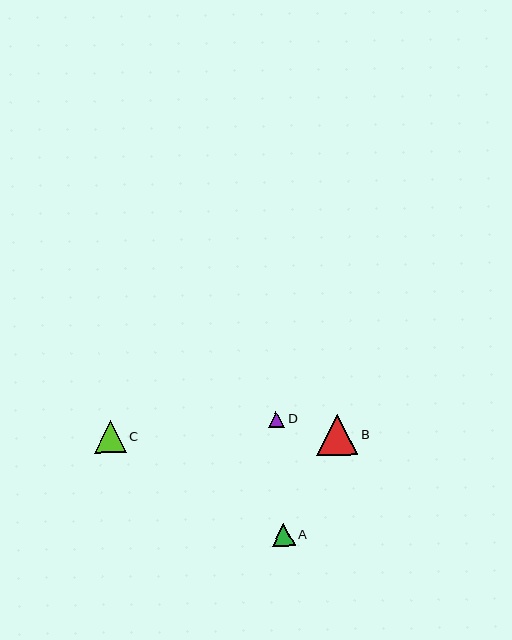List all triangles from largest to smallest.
From largest to smallest: B, C, A, D.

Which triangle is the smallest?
Triangle D is the smallest with a size of approximately 16 pixels.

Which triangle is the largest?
Triangle B is the largest with a size of approximately 41 pixels.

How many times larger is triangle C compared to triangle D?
Triangle C is approximately 1.9 times the size of triangle D.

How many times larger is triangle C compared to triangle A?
Triangle C is approximately 1.4 times the size of triangle A.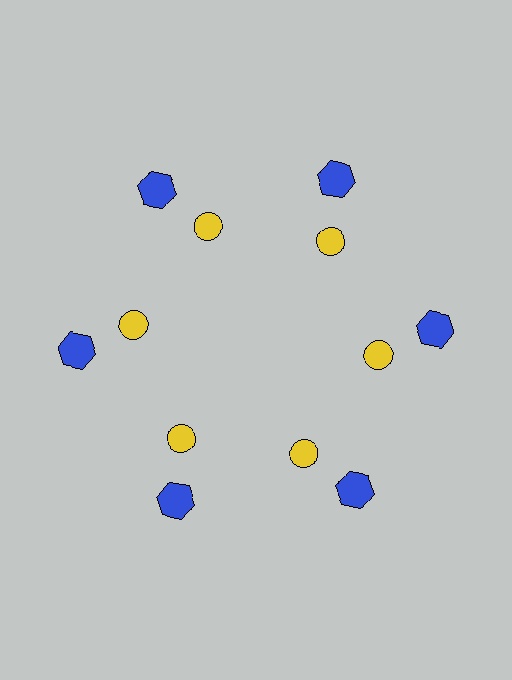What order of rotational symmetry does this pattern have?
This pattern has 6-fold rotational symmetry.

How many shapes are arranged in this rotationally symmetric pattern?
There are 12 shapes, arranged in 6 groups of 2.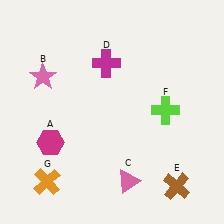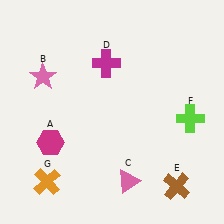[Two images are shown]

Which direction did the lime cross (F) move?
The lime cross (F) moved right.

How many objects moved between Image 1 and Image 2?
1 object moved between the two images.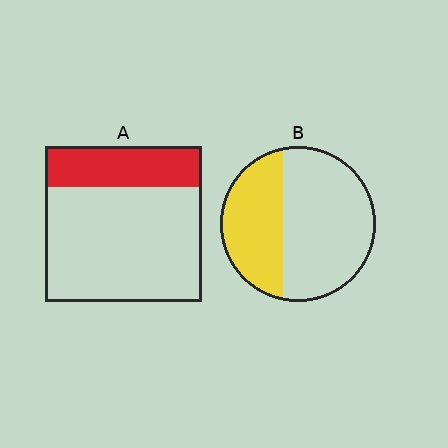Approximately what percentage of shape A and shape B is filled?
A is approximately 25% and B is approximately 40%.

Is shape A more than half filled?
No.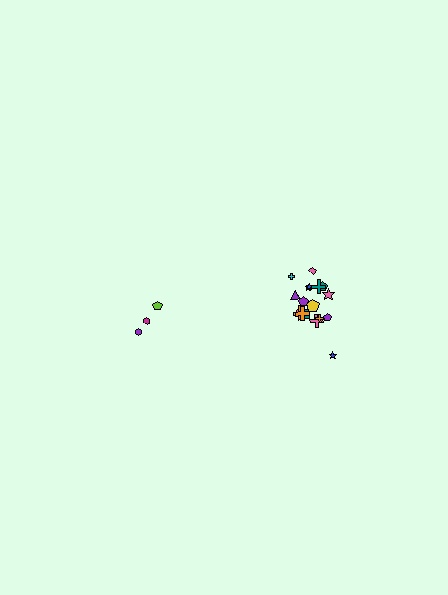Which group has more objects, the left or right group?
The right group.